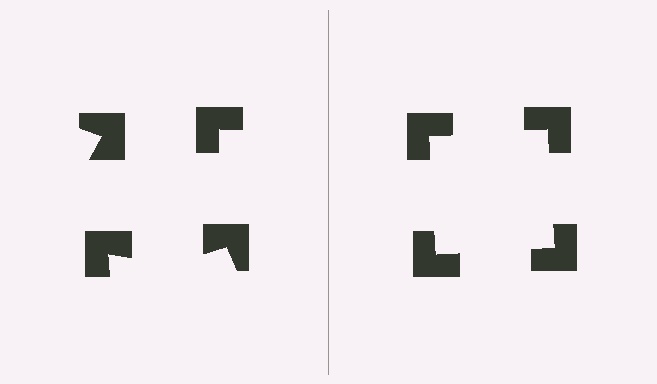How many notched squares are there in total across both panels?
8 — 4 on each side.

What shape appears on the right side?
An illusory square.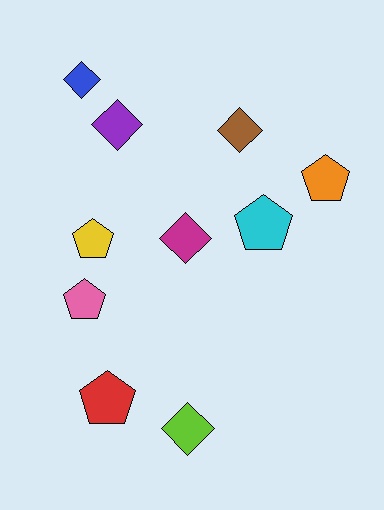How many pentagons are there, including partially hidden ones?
There are 5 pentagons.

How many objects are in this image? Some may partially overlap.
There are 10 objects.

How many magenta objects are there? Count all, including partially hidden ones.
There is 1 magenta object.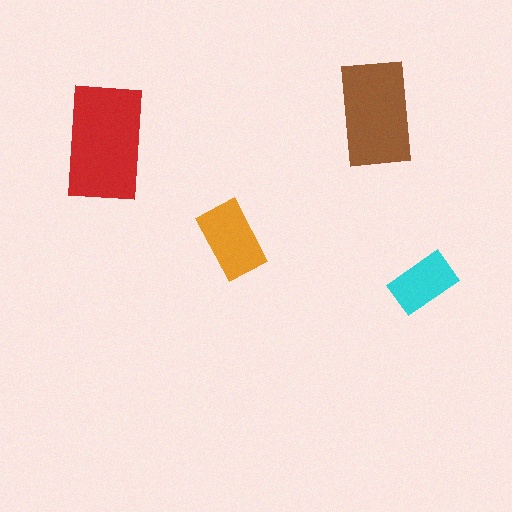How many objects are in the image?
There are 4 objects in the image.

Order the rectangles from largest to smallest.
the red one, the brown one, the orange one, the cyan one.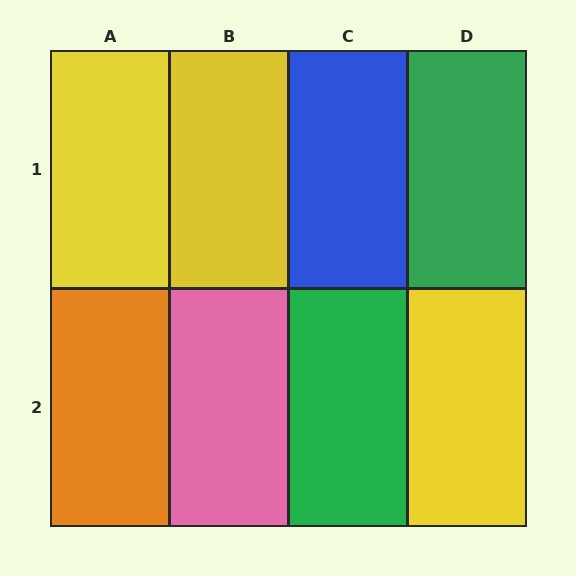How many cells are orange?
1 cell is orange.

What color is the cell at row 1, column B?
Yellow.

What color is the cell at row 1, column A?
Yellow.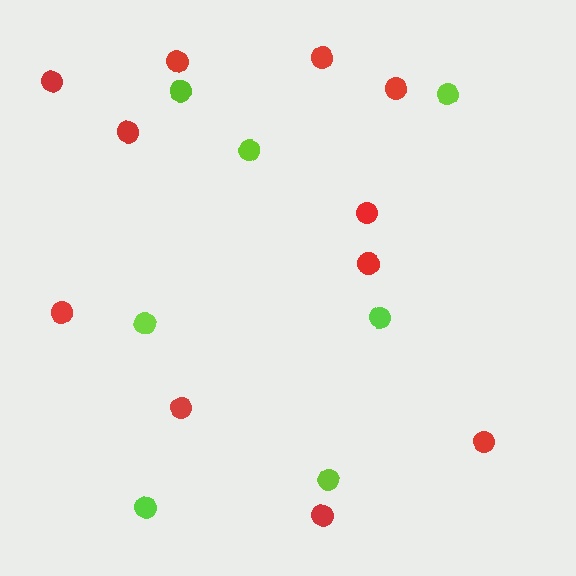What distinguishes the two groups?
There are 2 groups: one group of lime circles (7) and one group of red circles (11).